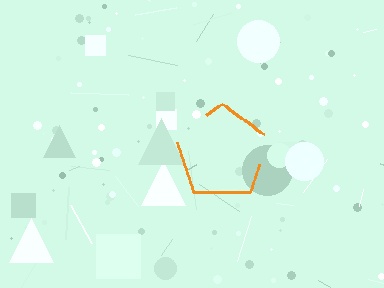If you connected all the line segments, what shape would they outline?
They would outline a pentagon.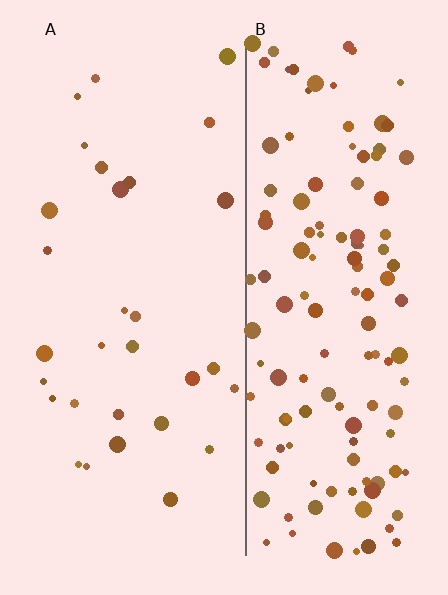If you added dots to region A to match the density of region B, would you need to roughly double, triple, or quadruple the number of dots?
Approximately quadruple.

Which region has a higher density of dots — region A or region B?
B (the right).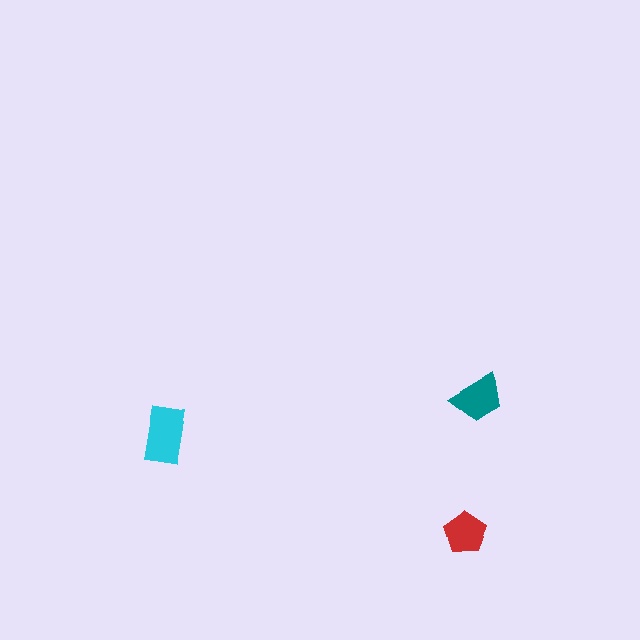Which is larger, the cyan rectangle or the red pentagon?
The cyan rectangle.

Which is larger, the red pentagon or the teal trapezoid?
The teal trapezoid.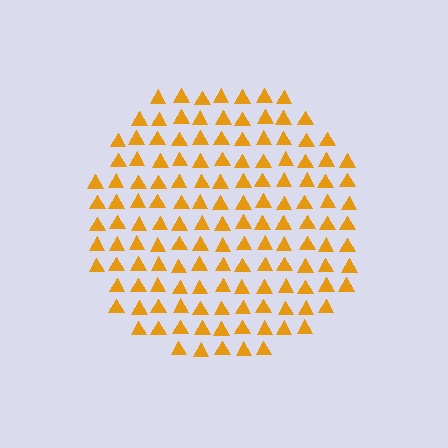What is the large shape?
The large shape is a circle.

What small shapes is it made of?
It is made of small triangles.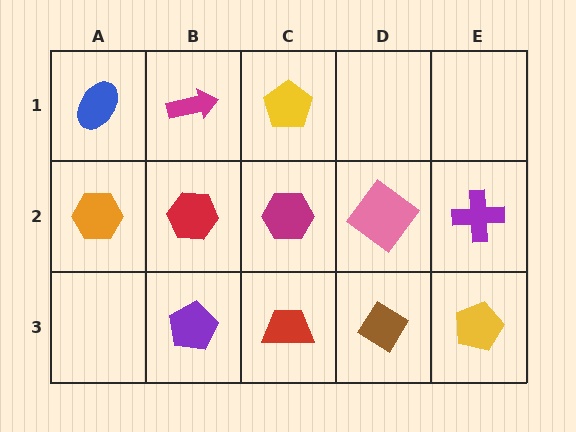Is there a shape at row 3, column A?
No, that cell is empty.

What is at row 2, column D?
A pink diamond.